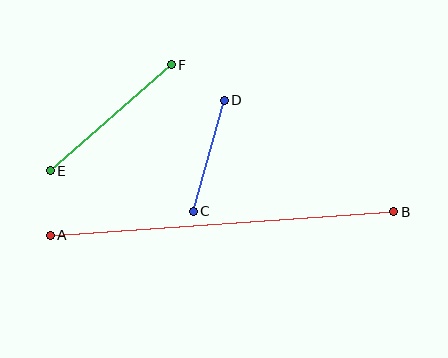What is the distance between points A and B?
The distance is approximately 345 pixels.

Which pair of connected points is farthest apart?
Points A and B are farthest apart.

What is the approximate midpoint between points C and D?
The midpoint is at approximately (209, 156) pixels.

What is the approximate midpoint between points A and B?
The midpoint is at approximately (222, 223) pixels.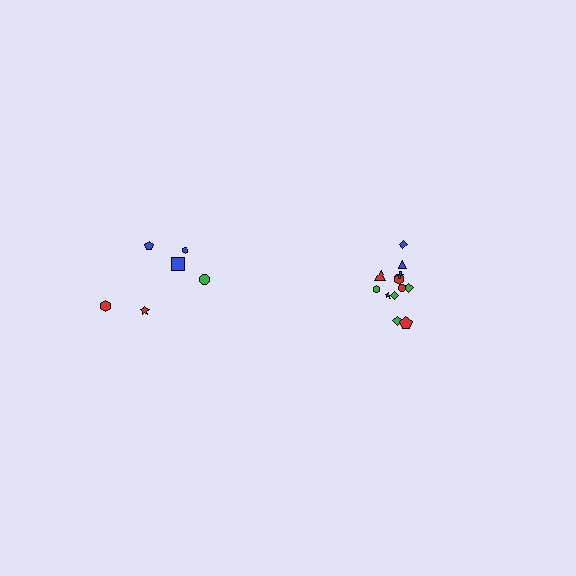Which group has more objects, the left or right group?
The right group.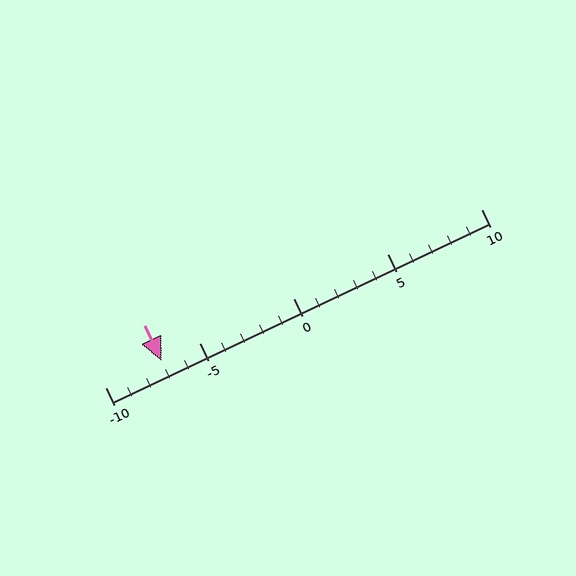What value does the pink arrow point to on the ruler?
The pink arrow points to approximately -7.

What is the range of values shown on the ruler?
The ruler shows values from -10 to 10.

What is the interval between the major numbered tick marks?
The major tick marks are spaced 5 units apart.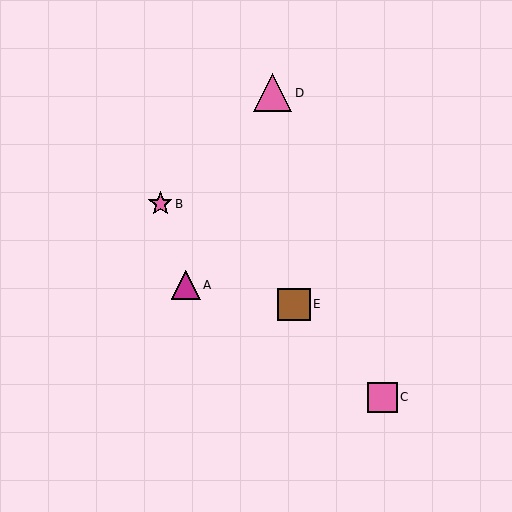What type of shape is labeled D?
Shape D is a pink triangle.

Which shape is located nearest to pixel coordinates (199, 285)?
The magenta triangle (labeled A) at (186, 285) is nearest to that location.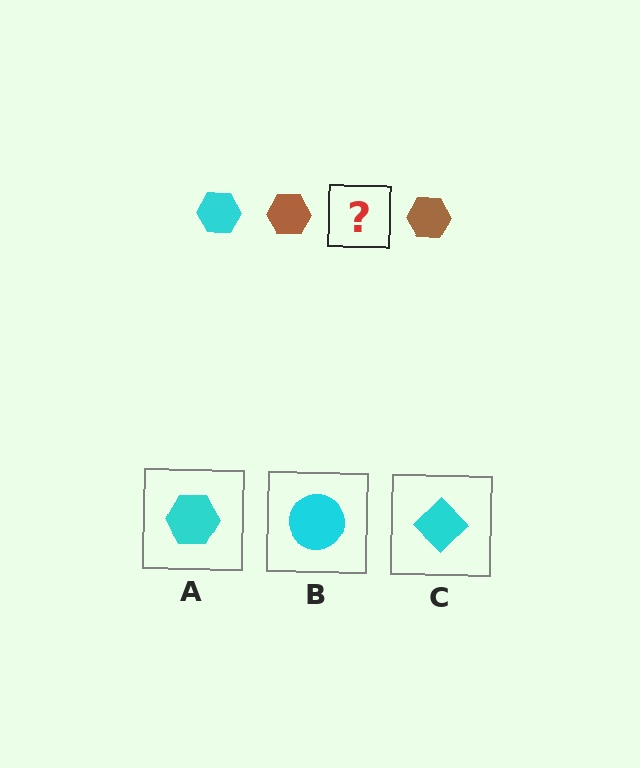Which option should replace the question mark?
Option A.